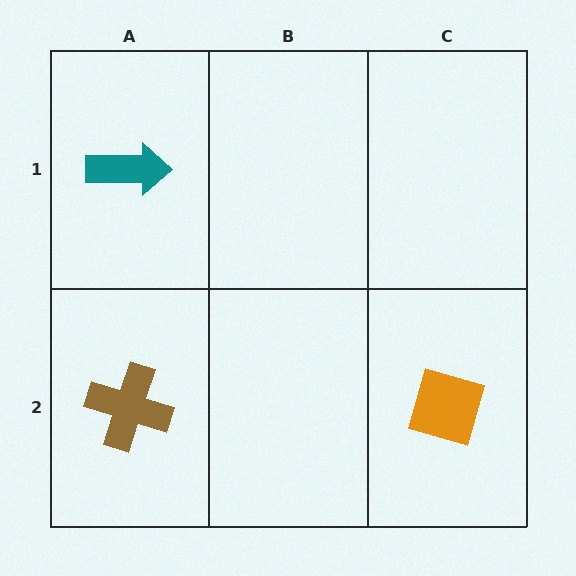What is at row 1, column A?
A teal arrow.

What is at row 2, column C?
An orange diamond.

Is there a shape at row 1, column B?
No, that cell is empty.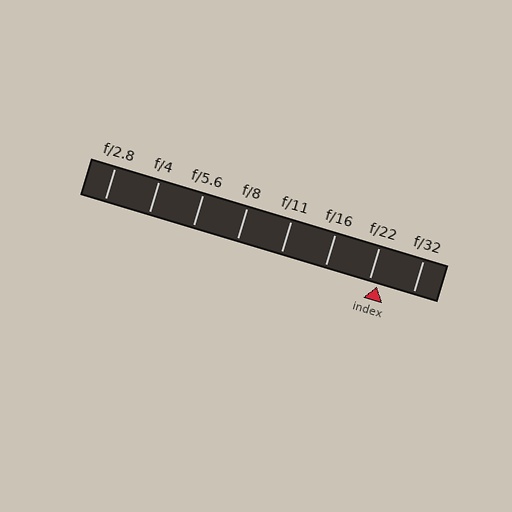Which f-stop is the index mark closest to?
The index mark is closest to f/22.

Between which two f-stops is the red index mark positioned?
The index mark is between f/22 and f/32.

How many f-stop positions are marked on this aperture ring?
There are 8 f-stop positions marked.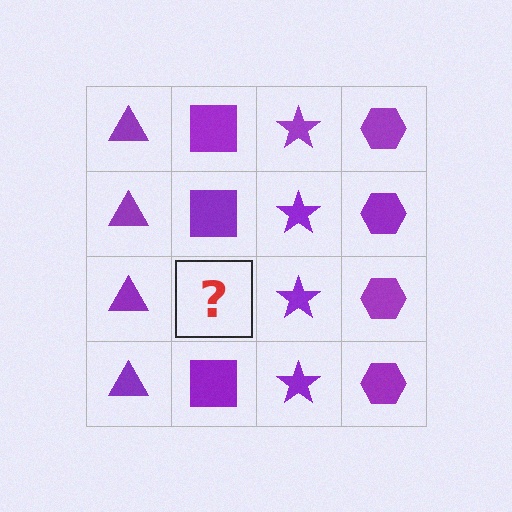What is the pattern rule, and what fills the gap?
The rule is that each column has a consistent shape. The gap should be filled with a purple square.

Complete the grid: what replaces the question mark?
The question mark should be replaced with a purple square.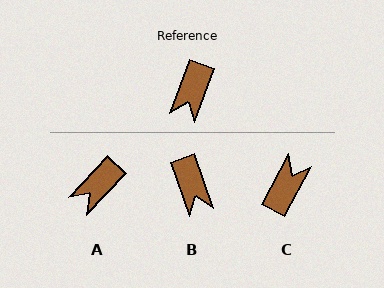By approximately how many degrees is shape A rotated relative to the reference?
Approximately 23 degrees clockwise.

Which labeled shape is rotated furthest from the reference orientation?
C, about 172 degrees away.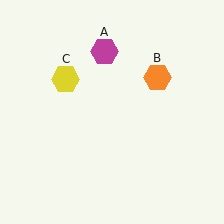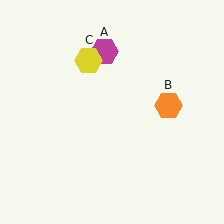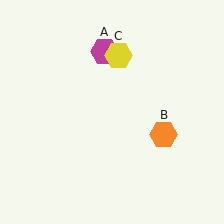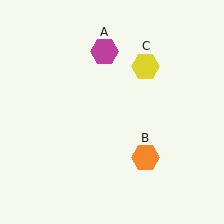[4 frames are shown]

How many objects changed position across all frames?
2 objects changed position: orange hexagon (object B), yellow hexagon (object C).